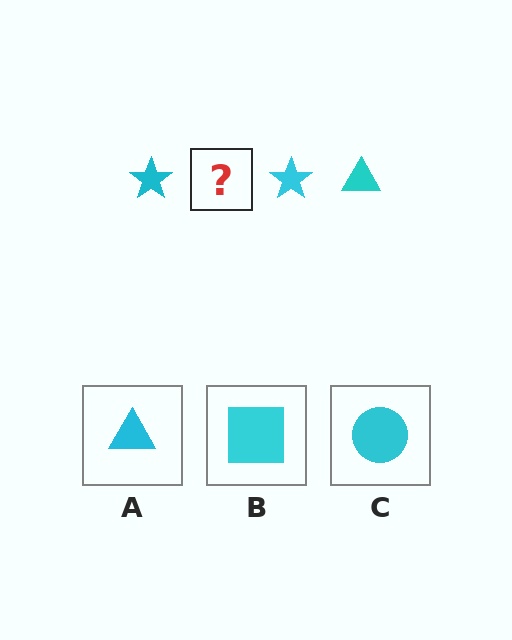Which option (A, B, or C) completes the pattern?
A.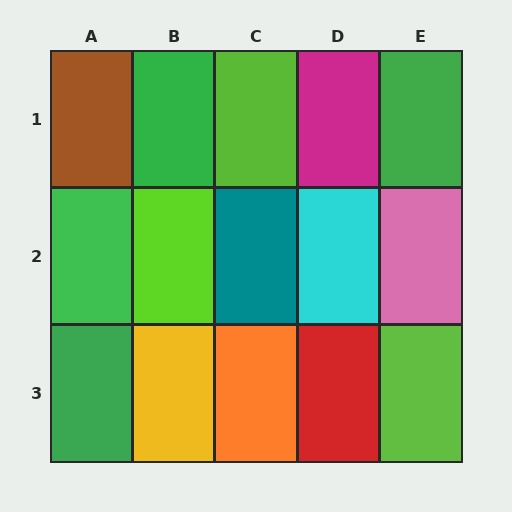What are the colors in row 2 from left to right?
Green, lime, teal, cyan, pink.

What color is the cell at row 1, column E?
Green.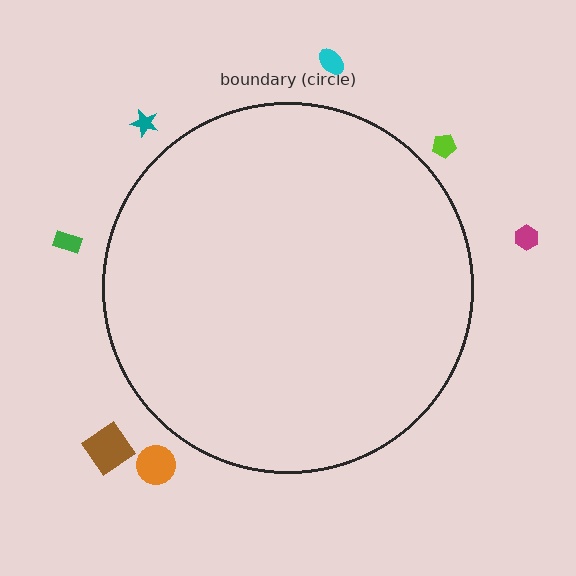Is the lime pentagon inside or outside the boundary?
Outside.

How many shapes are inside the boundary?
0 inside, 7 outside.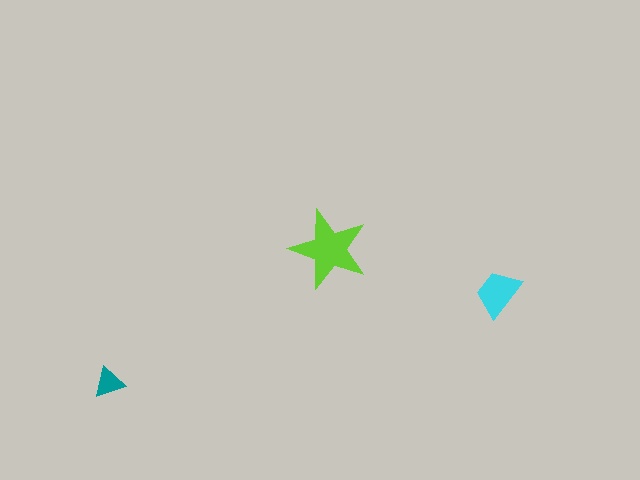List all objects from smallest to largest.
The teal triangle, the cyan trapezoid, the lime star.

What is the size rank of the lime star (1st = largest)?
1st.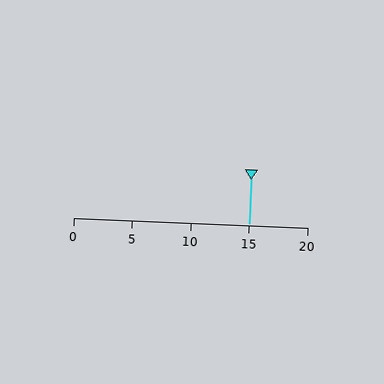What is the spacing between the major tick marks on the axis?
The major ticks are spaced 5 apart.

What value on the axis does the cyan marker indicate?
The marker indicates approximately 15.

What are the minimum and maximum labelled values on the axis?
The axis runs from 0 to 20.